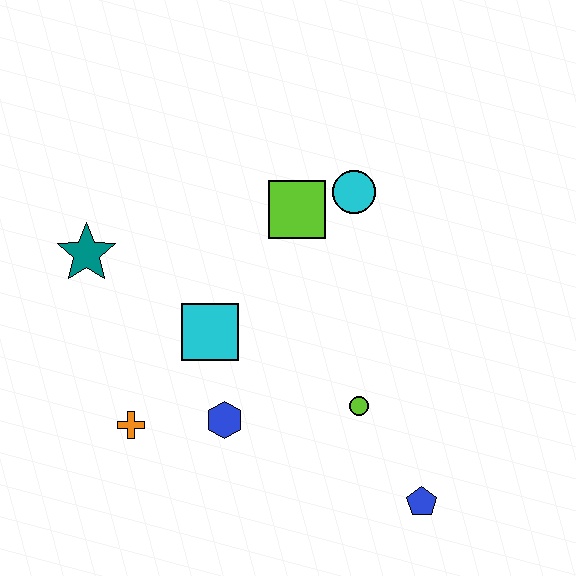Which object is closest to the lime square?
The cyan circle is closest to the lime square.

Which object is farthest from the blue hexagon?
The cyan circle is farthest from the blue hexagon.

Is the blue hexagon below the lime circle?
Yes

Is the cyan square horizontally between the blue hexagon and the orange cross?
Yes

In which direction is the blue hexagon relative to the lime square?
The blue hexagon is below the lime square.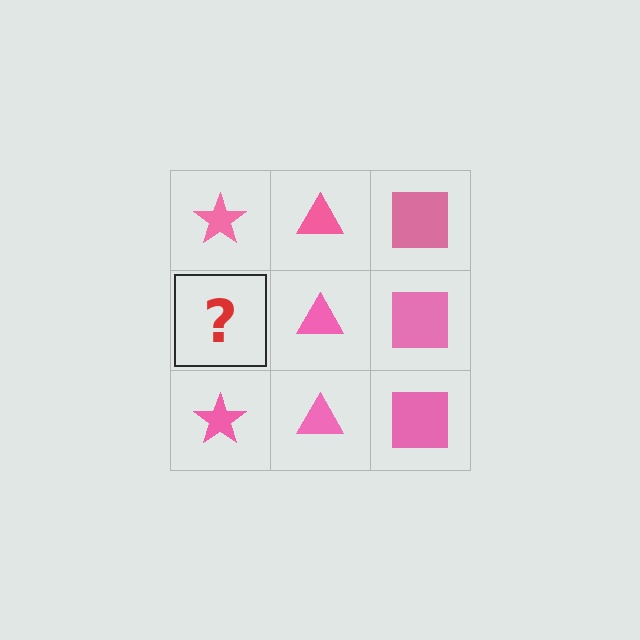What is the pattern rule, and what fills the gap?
The rule is that each column has a consistent shape. The gap should be filled with a pink star.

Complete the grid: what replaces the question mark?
The question mark should be replaced with a pink star.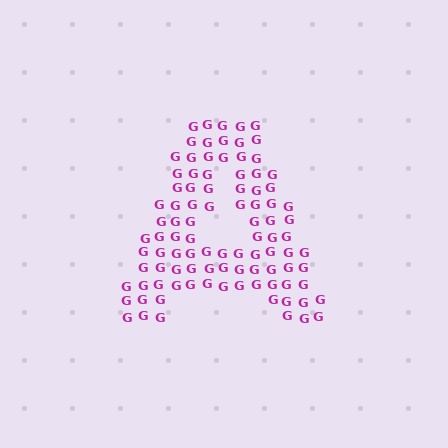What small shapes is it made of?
It is made of small letter G's.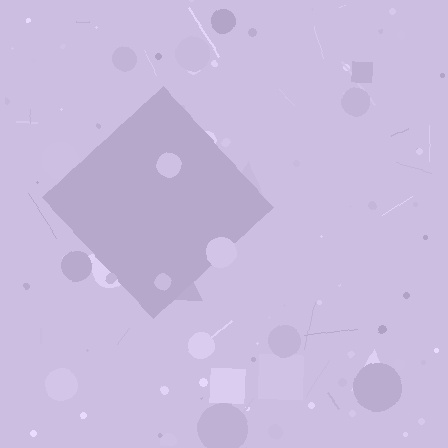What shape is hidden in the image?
A diamond is hidden in the image.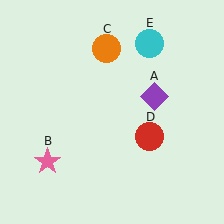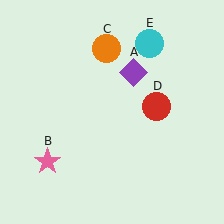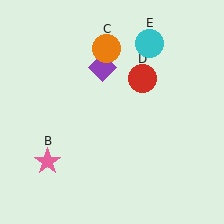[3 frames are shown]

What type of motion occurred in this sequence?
The purple diamond (object A), red circle (object D) rotated counterclockwise around the center of the scene.